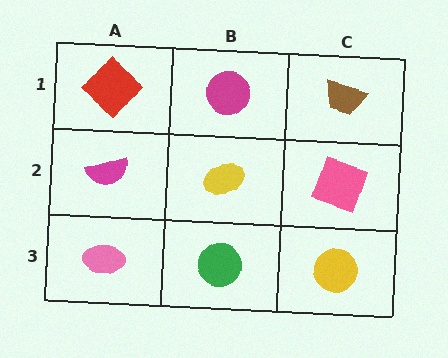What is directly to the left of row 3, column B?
A pink ellipse.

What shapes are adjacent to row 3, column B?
A yellow ellipse (row 2, column B), a pink ellipse (row 3, column A), a yellow circle (row 3, column C).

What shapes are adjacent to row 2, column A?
A red diamond (row 1, column A), a pink ellipse (row 3, column A), a yellow ellipse (row 2, column B).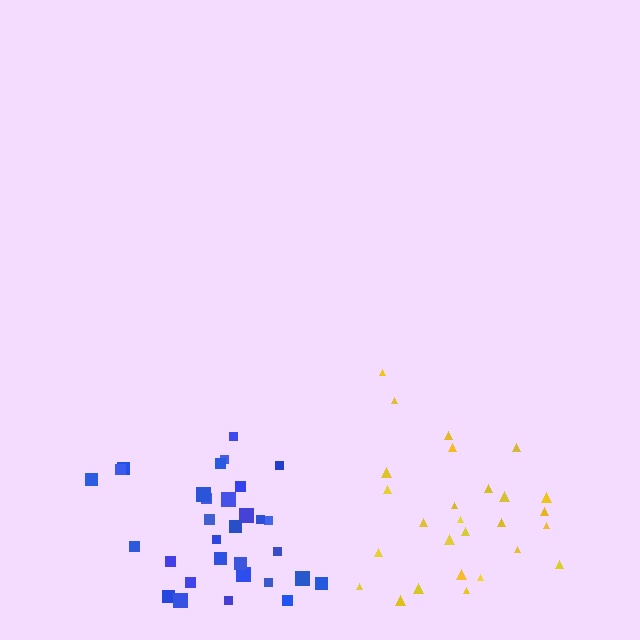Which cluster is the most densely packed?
Blue.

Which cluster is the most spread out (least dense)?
Yellow.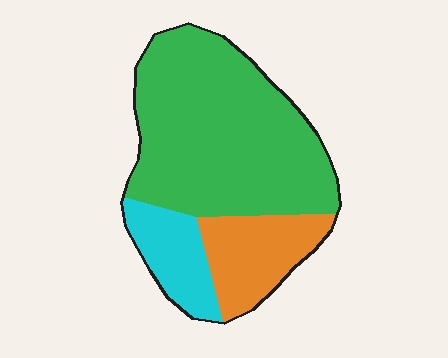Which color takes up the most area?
Green, at roughly 65%.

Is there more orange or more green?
Green.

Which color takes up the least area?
Cyan, at roughly 15%.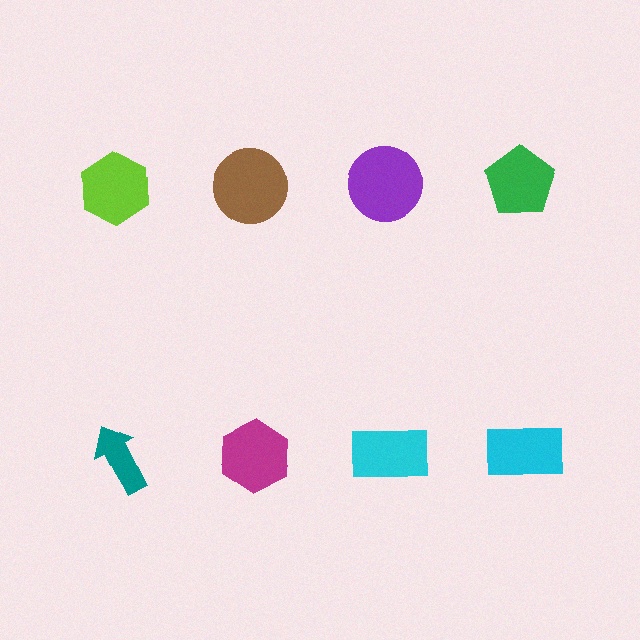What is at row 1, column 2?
A brown circle.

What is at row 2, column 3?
A cyan rectangle.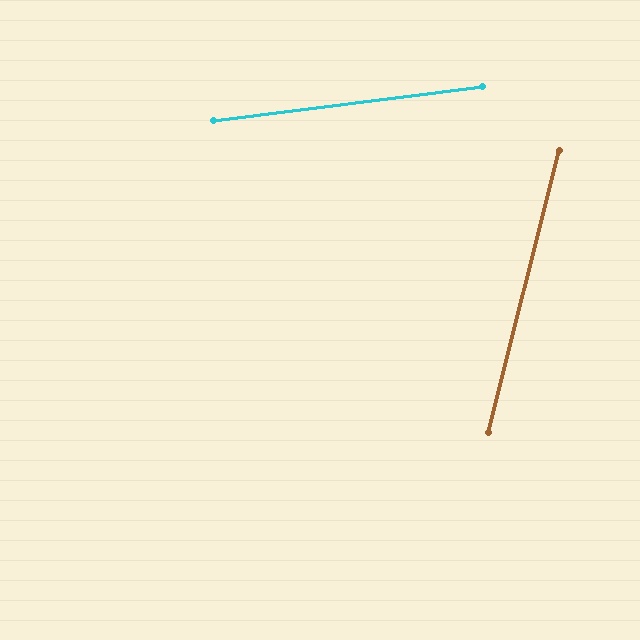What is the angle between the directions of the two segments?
Approximately 69 degrees.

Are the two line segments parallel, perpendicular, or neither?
Neither parallel nor perpendicular — they differ by about 69°.